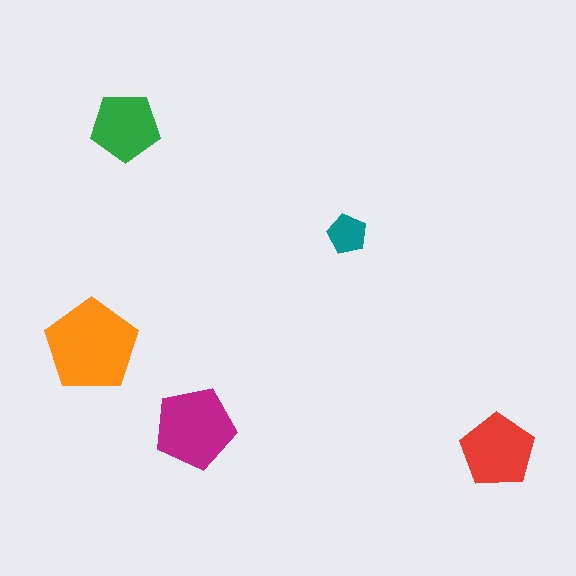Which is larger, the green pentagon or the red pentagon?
The red one.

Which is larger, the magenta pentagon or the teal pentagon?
The magenta one.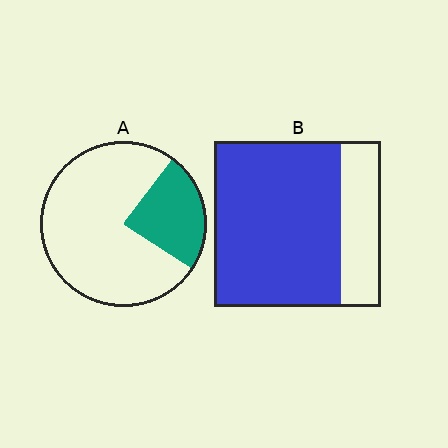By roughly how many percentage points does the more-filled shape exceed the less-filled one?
By roughly 50 percentage points (B over A).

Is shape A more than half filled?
No.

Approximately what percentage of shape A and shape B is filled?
A is approximately 25% and B is approximately 75%.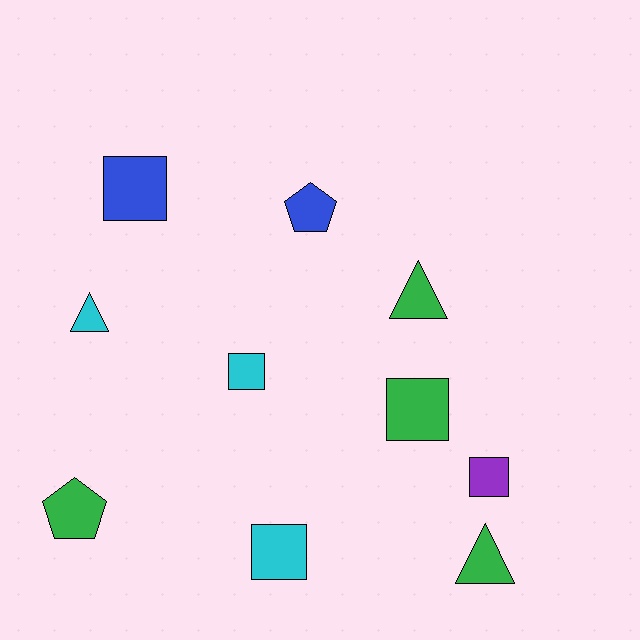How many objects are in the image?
There are 10 objects.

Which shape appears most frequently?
Square, with 5 objects.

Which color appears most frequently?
Green, with 4 objects.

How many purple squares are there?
There is 1 purple square.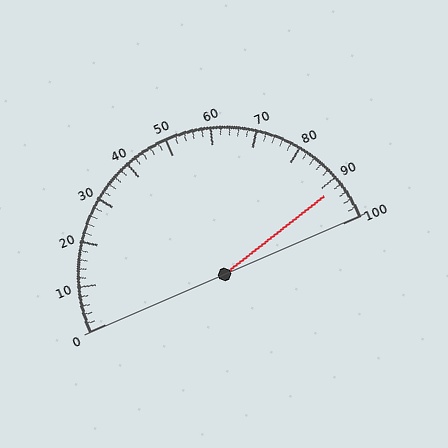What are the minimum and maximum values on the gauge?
The gauge ranges from 0 to 100.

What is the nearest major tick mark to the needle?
The nearest major tick mark is 90.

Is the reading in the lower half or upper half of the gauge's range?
The reading is in the upper half of the range (0 to 100).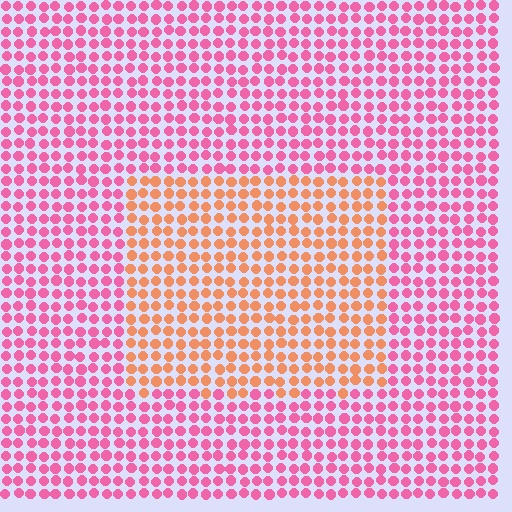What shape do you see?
I see a rectangle.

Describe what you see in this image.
The image is filled with small pink elements in a uniform arrangement. A rectangle-shaped region is visible where the elements are tinted to a slightly different hue, forming a subtle color boundary.